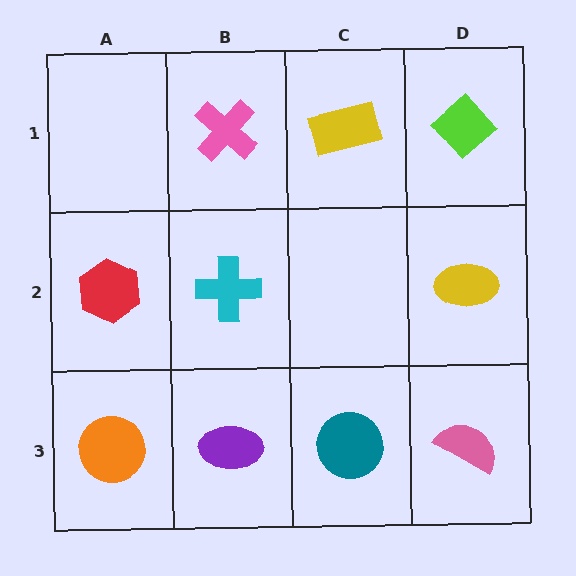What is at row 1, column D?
A lime diamond.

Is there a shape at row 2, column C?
No, that cell is empty.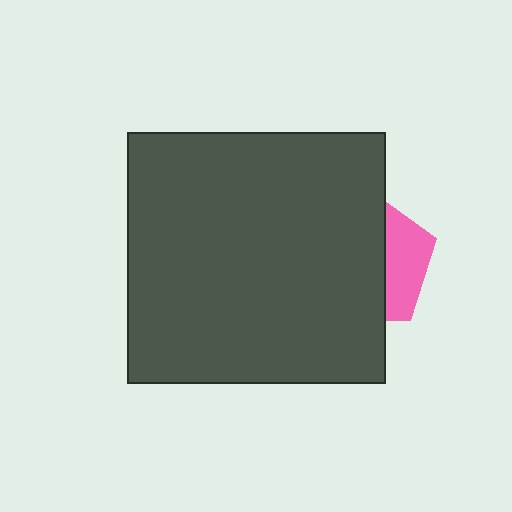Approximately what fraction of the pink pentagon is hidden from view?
Roughly 68% of the pink pentagon is hidden behind the dark gray rectangle.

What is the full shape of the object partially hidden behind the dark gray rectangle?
The partially hidden object is a pink pentagon.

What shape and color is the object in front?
The object in front is a dark gray rectangle.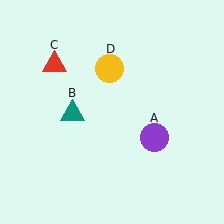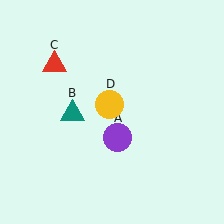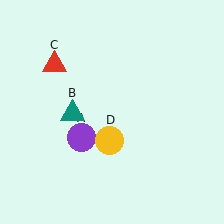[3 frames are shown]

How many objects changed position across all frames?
2 objects changed position: purple circle (object A), yellow circle (object D).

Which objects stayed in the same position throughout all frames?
Teal triangle (object B) and red triangle (object C) remained stationary.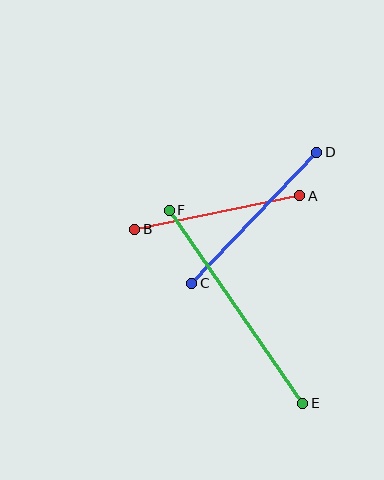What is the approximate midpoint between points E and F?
The midpoint is at approximately (236, 307) pixels.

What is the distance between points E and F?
The distance is approximately 235 pixels.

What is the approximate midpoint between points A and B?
The midpoint is at approximately (217, 212) pixels.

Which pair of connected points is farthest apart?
Points E and F are farthest apart.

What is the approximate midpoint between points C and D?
The midpoint is at approximately (254, 218) pixels.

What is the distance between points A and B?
The distance is approximately 168 pixels.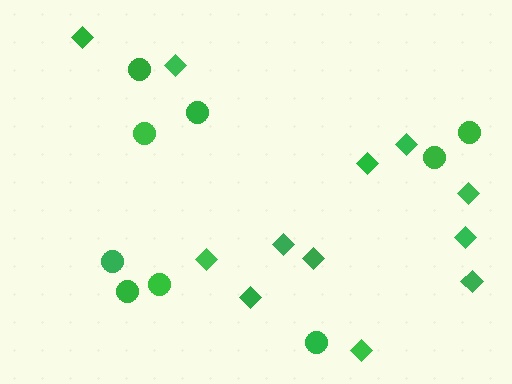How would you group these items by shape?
There are 2 groups: one group of diamonds (12) and one group of circles (9).